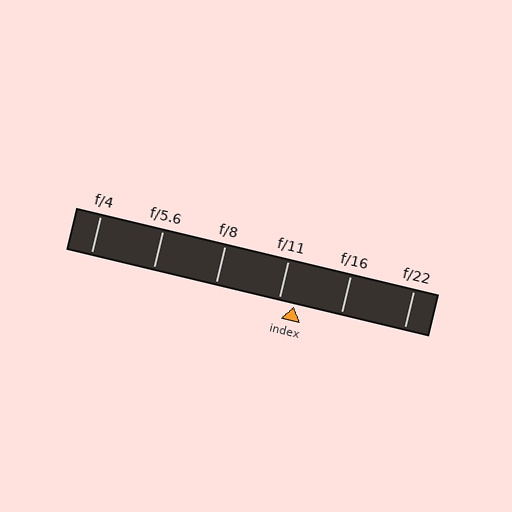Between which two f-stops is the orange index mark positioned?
The index mark is between f/11 and f/16.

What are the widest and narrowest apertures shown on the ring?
The widest aperture shown is f/4 and the narrowest is f/22.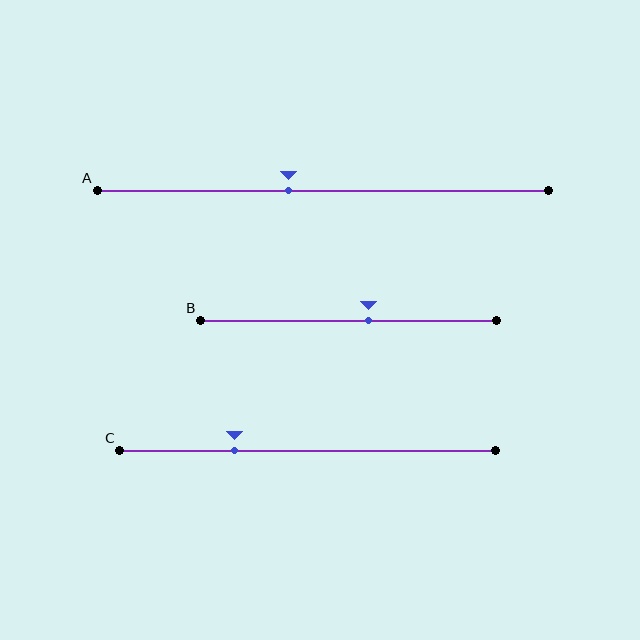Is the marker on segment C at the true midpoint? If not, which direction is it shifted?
No, the marker on segment C is shifted to the left by about 19% of the segment length.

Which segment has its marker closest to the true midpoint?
Segment B has its marker closest to the true midpoint.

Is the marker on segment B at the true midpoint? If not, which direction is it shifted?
No, the marker on segment B is shifted to the right by about 7% of the segment length.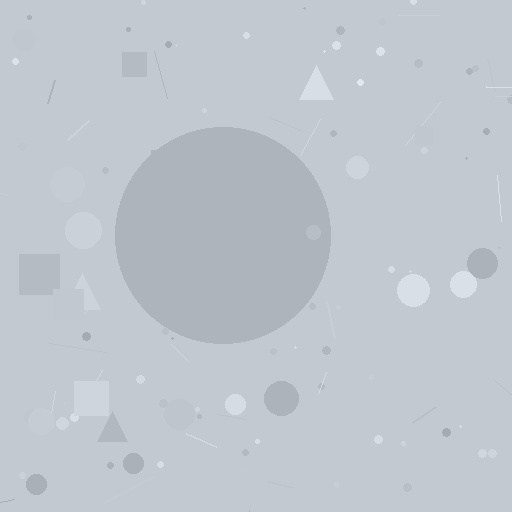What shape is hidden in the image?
A circle is hidden in the image.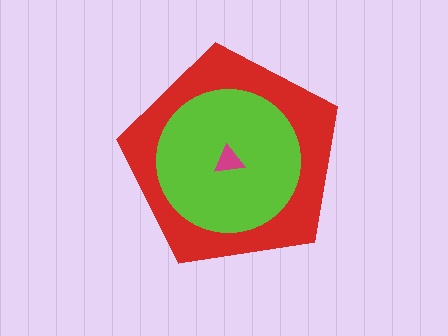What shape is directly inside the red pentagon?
The lime circle.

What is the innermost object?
The magenta triangle.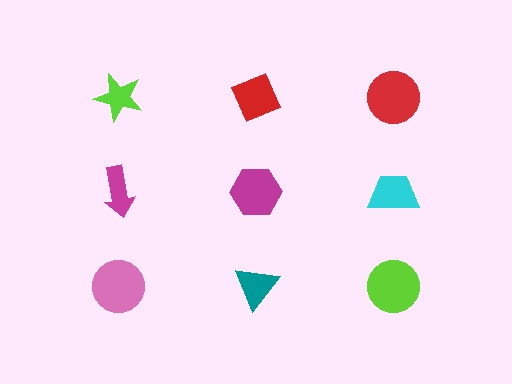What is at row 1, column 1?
A lime star.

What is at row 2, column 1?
A magenta arrow.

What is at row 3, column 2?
A teal triangle.